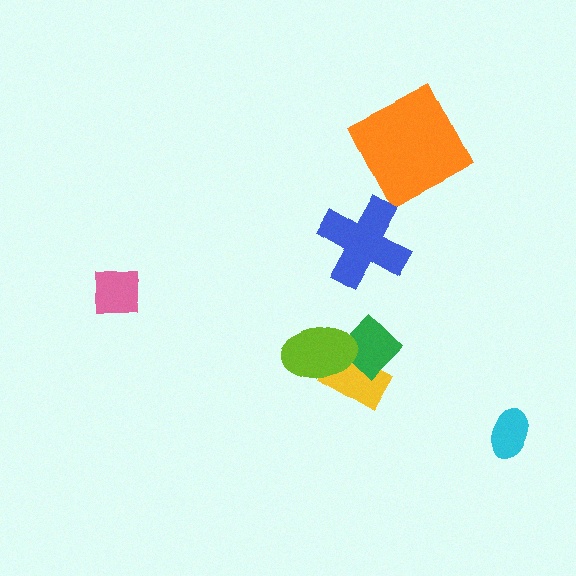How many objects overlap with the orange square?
0 objects overlap with the orange square.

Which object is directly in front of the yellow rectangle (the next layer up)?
The green diamond is directly in front of the yellow rectangle.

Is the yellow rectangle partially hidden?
Yes, it is partially covered by another shape.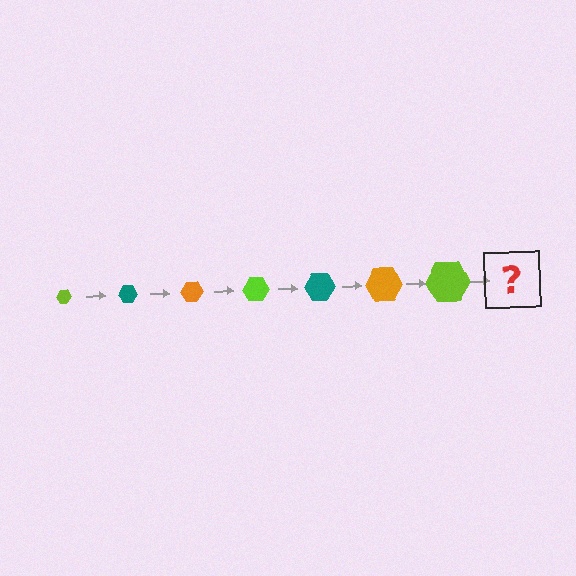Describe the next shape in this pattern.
It should be a teal hexagon, larger than the previous one.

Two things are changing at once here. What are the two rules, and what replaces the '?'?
The two rules are that the hexagon grows larger each step and the color cycles through lime, teal, and orange. The '?' should be a teal hexagon, larger than the previous one.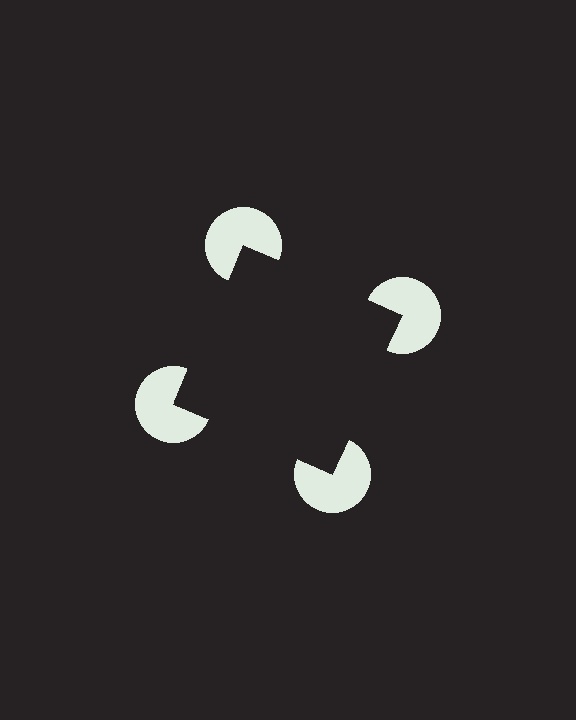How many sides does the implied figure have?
4 sides.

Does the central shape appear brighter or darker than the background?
It typically appears slightly darker than the background, even though no actual brightness change is drawn.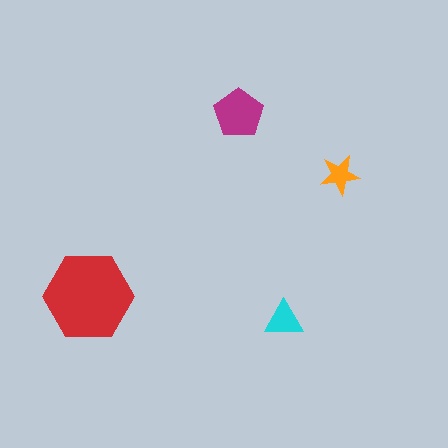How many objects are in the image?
There are 4 objects in the image.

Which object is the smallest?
The orange star.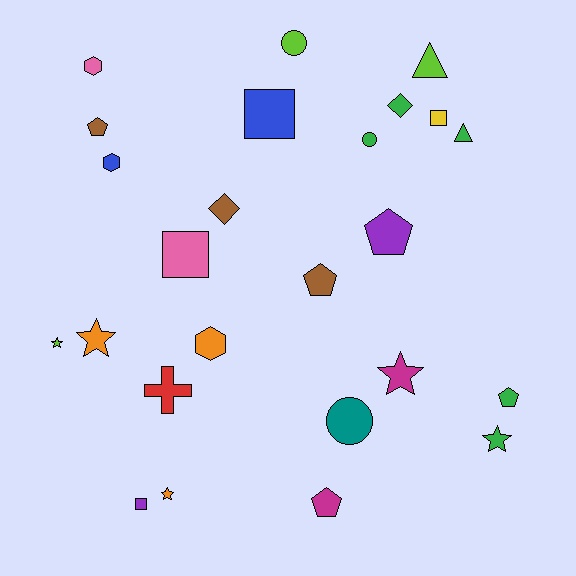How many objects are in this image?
There are 25 objects.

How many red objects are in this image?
There is 1 red object.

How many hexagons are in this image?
There are 3 hexagons.